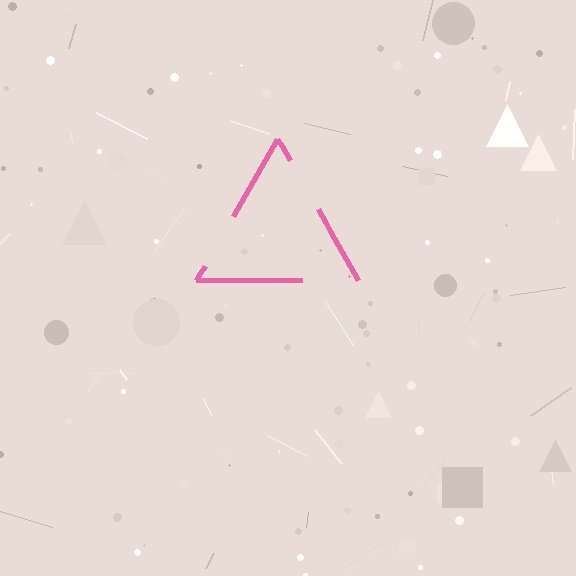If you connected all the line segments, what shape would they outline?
They would outline a triangle.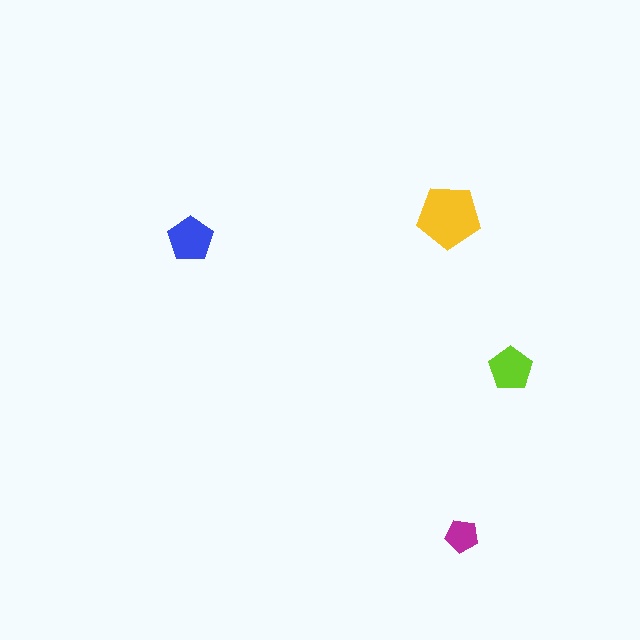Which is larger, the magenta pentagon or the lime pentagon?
The lime one.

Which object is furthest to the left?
The blue pentagon is leftmost.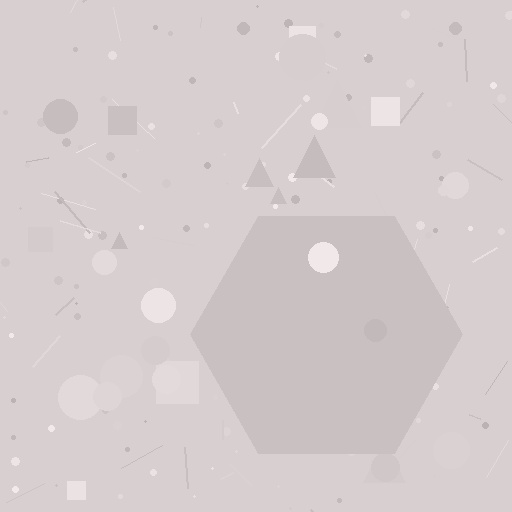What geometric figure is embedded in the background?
A hexagon is embedded in the background.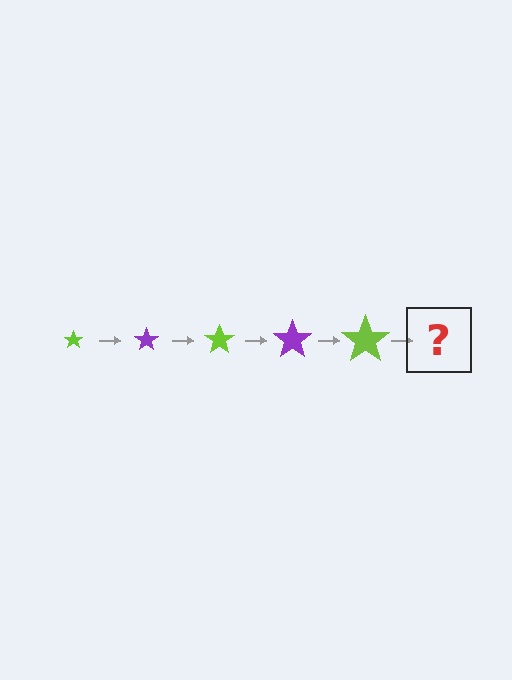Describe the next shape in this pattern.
It should be a purple star, larger than the previous one.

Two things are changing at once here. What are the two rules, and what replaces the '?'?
The two rules are that the star grows larger each step and the color cycles through lime and purple. The '?' should be a purple star, larger than the previous one.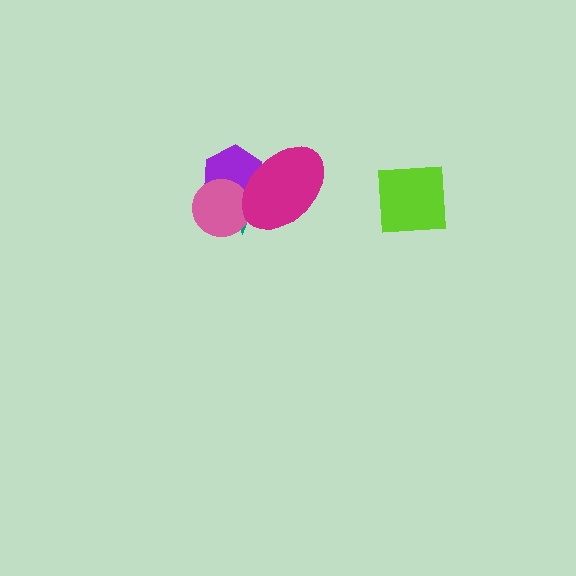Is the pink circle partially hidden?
Yes, it is partially covered by another shape.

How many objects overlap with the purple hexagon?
3 objects overlap with the purple hexagon.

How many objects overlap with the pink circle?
3 objects overlap with the pink circle.